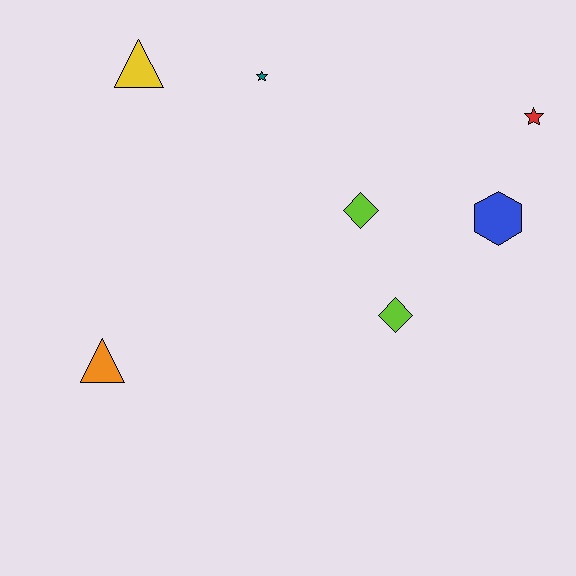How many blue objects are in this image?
There is 1 blue object.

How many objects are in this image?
There are 7 objects.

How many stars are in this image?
There are 2 stars.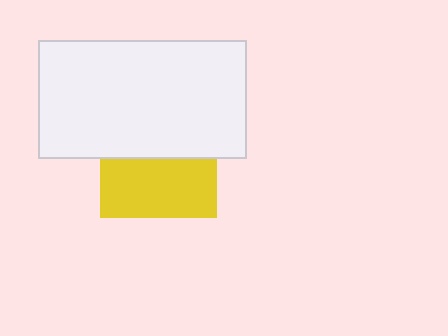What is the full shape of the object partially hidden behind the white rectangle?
The partially hidden object is a yellow square.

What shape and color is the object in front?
The object in front is a white rectangle.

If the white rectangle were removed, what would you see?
You would see the complete yellow square.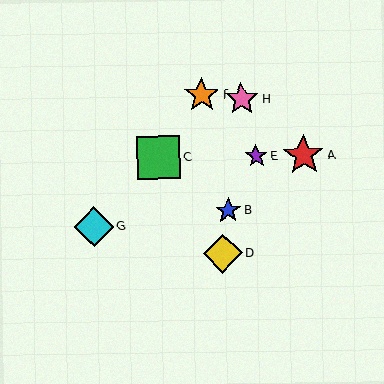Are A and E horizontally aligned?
Yes, both are at y≈155.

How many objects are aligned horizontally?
3 objects (A, C, E) are aligned horizontally.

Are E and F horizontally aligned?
No, E is at y≈156 and F is at y≈95.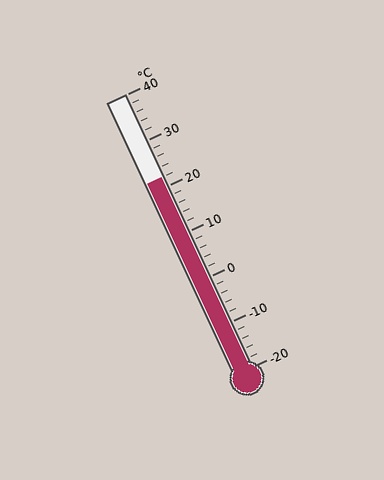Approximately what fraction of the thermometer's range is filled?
The thermometer is filled to approximately 70% of its range.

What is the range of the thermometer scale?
The thermometer scale ranges from -20°C to 40°C.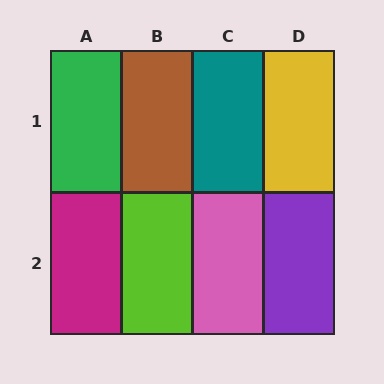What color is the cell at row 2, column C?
Pink.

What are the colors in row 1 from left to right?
Green, brown, teal, yellow.